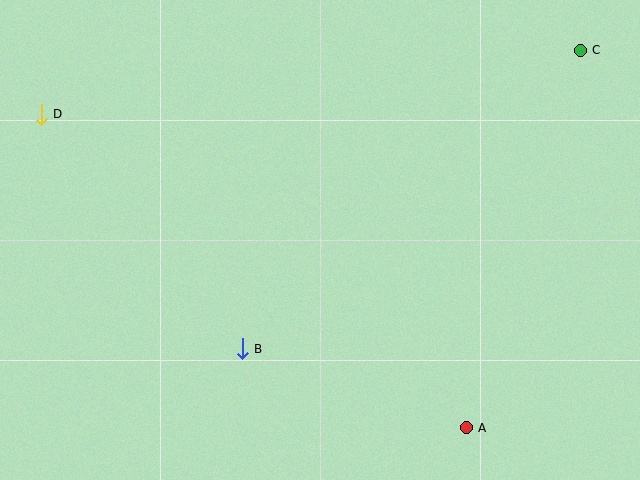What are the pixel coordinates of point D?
Point D is at (41, 114).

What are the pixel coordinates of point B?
Point B is at (242, 349).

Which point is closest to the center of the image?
Point B at (242, 349) is closest to the center.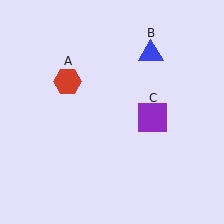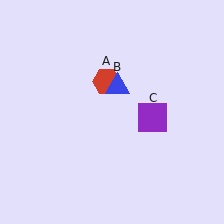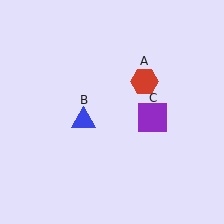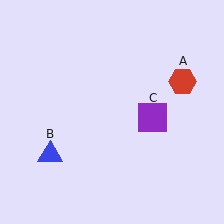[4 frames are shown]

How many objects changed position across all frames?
2 objects changed position: red hexagon (object A), blue triangle (object B).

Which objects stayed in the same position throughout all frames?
Purple square (object C) remained stationary.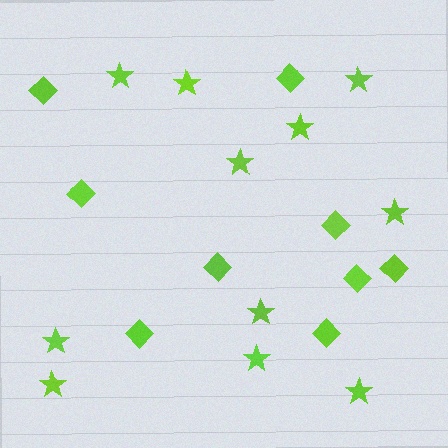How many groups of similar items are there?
There are 2 groups: one group of diamonds (9) and one group of stars (11).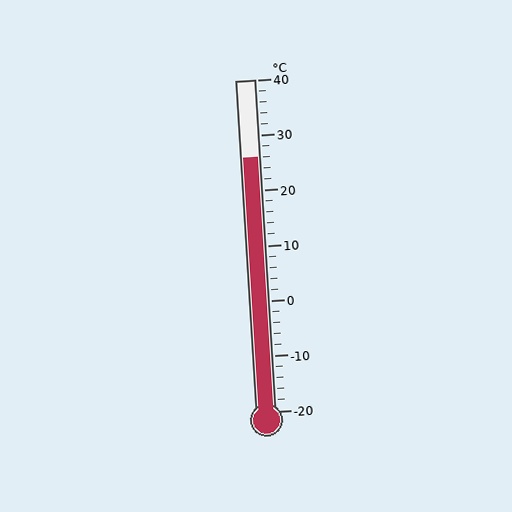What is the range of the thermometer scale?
The thermometer scale ranges from -20°C to 40°C.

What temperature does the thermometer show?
The thermometer shows approximately 26°C.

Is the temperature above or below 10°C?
The temperature is above 10°C.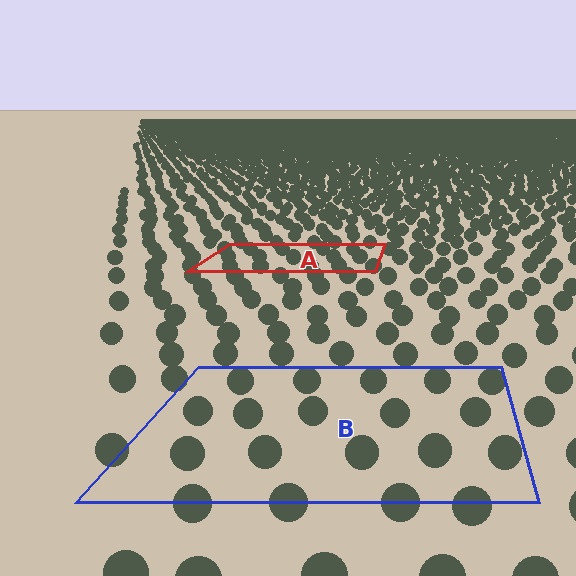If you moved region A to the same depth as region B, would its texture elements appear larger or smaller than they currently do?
They would appear larger. At a closer depth, the same texture elements are projected at a bigger on-screen size.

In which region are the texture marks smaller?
The texture marks are smaller in region A, because it is farther away.